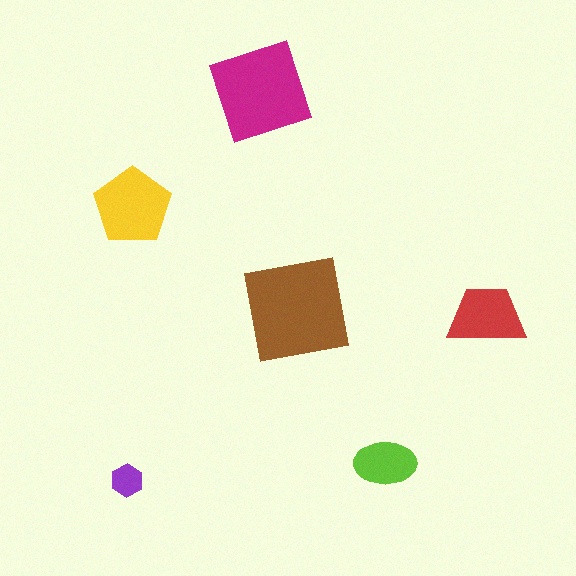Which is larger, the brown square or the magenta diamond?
The brown square.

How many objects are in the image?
There are 6 objects in the image.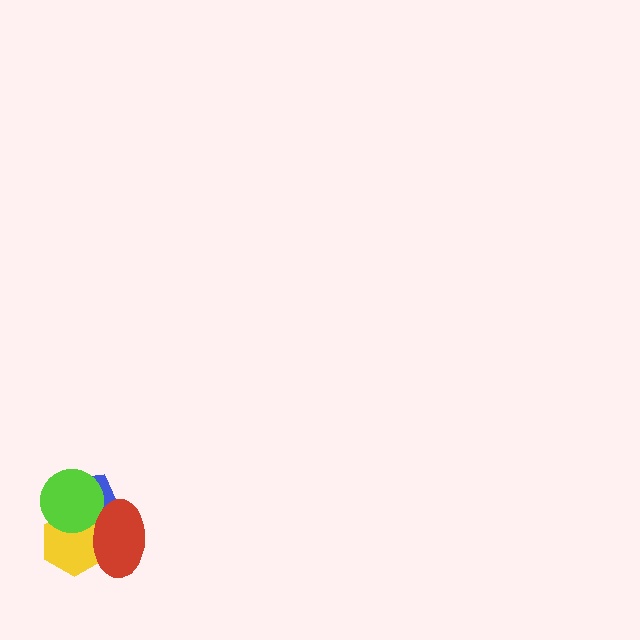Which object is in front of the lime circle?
The red ellipse is in front of the lime circle.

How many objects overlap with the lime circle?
3 objects overlap with the lime circle.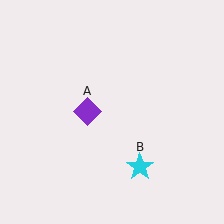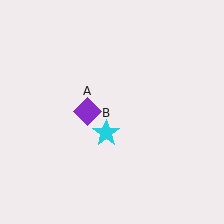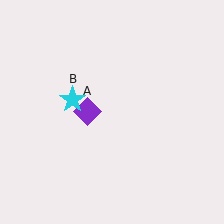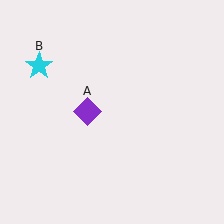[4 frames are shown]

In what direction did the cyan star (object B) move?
The cyan star (object B) moved up and to the left.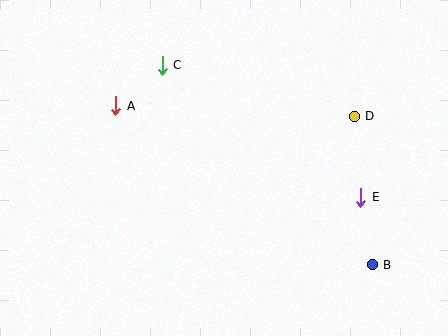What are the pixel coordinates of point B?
Point B is at (372, 265).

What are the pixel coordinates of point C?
Point C is at (162, 65).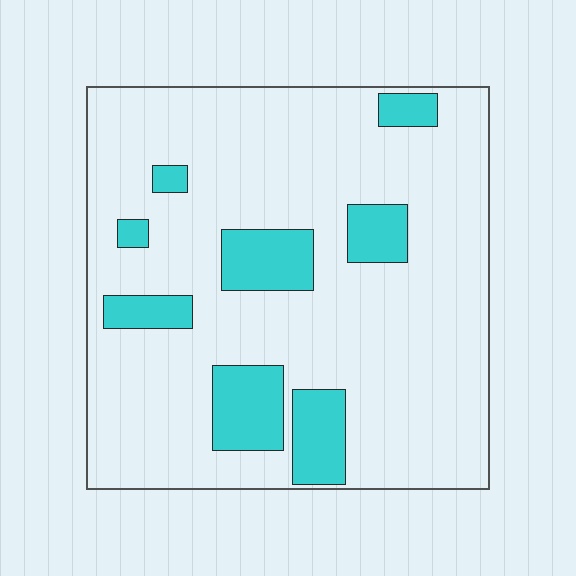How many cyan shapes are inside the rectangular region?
8.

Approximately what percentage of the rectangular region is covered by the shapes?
Approximately 15%.